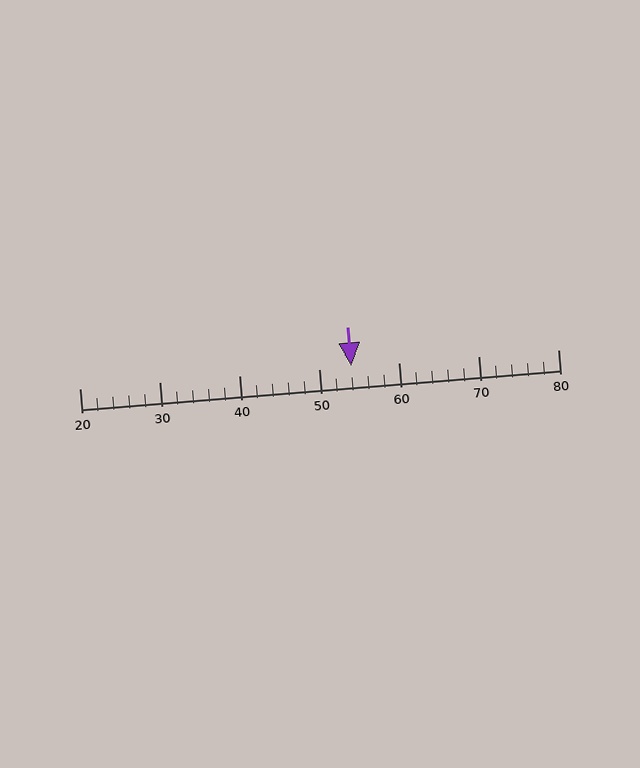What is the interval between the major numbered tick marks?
The major tick marks are spaced 10 units apart.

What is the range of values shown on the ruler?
The ruler shows values from 20 to 80.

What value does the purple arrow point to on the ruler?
The purple arrow points to approximately 54.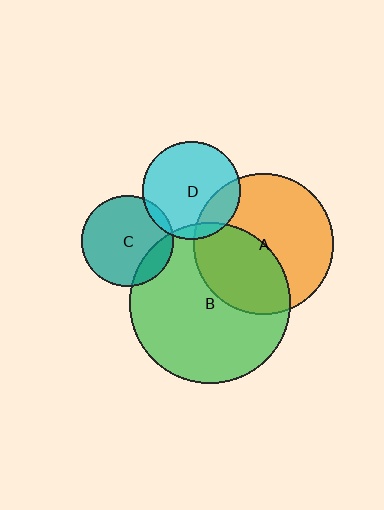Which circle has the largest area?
Circle B (green).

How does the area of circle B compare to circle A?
Approximately 1.3 times.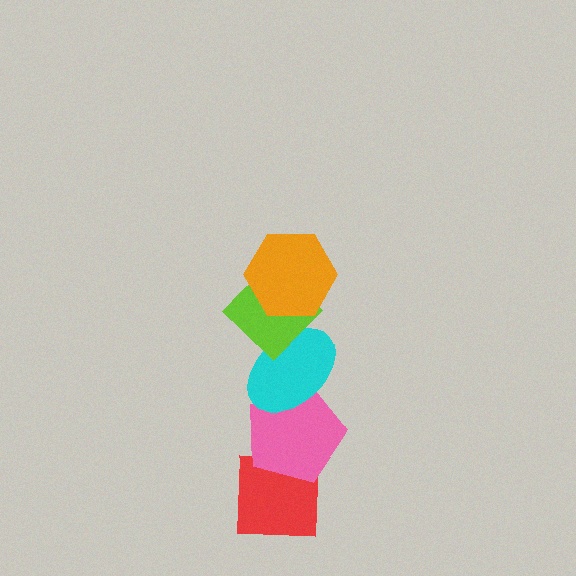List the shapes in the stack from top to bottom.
From top to bottom: the orange hexagon, the lime diamond, the cyan ellipse, the pink pentagon, the red square.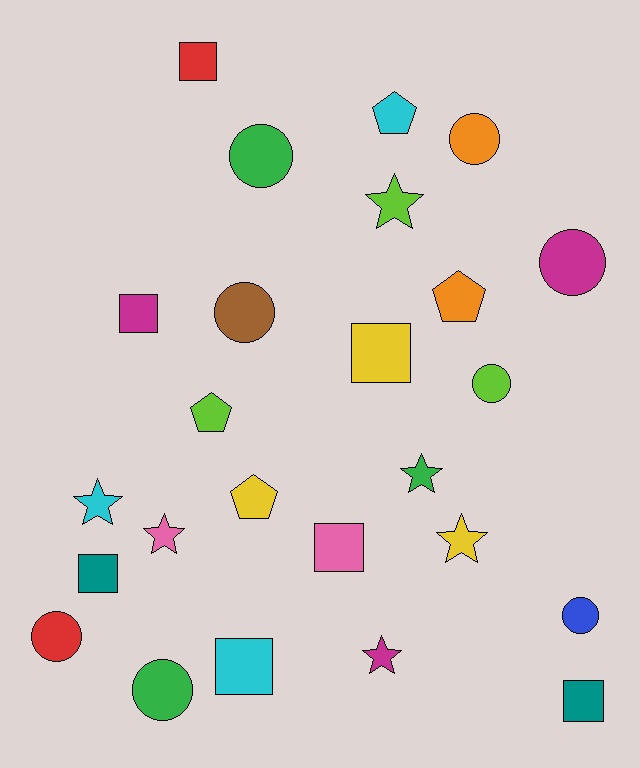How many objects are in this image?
There are 25 objects.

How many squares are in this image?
There are 7 squares.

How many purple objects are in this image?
There are no purple objects.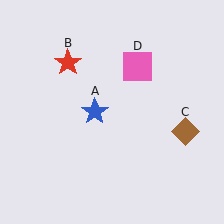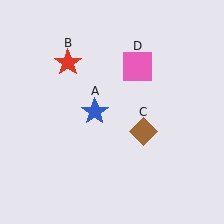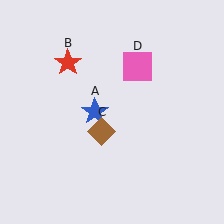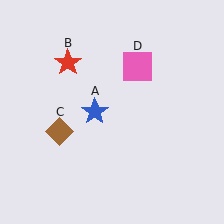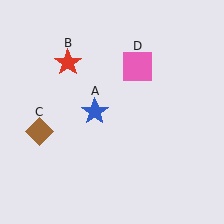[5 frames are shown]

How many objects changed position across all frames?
1 object changed position: brown diamond (object C).